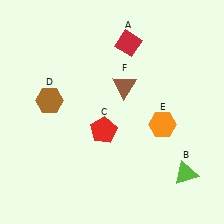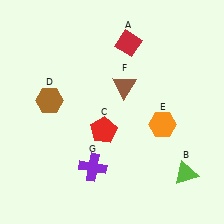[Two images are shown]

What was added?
A purple cross (G) was added in Image 2.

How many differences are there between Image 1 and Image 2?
There is 1 difference between the two images.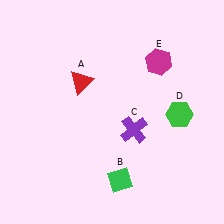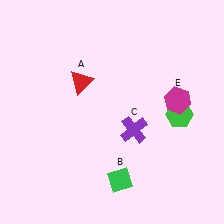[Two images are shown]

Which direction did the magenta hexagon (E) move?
The magenta hexagon (E) moved down.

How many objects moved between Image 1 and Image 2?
1 object moved between the two images.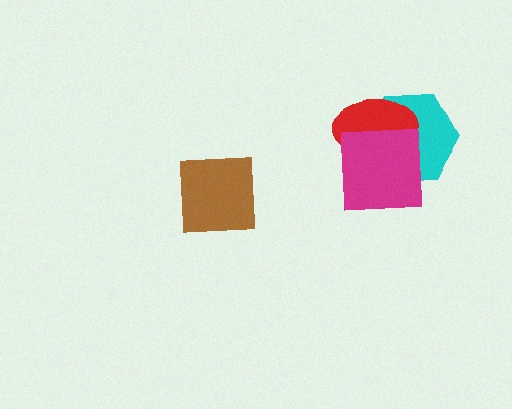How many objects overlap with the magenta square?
2 objects overlap with the magenta square.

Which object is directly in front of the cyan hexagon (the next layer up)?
The red ellipse is directly in front of the cyan hexagon.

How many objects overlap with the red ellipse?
2 objects overlap with the red ellipse.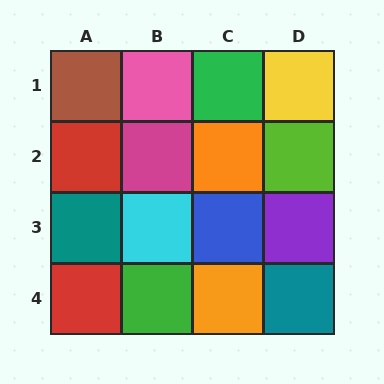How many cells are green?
2 cells are green.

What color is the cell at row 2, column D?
Lime.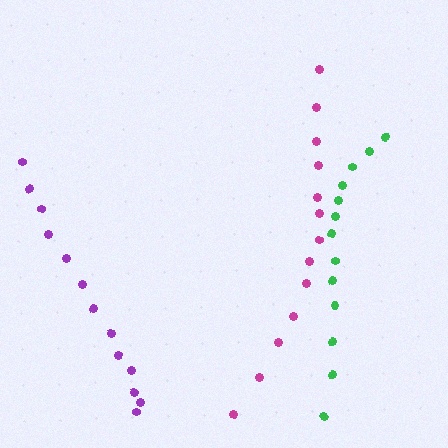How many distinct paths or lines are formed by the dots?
There are 3 distinct paths.